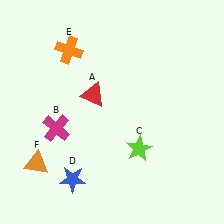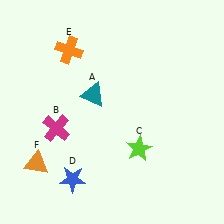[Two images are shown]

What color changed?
The triangle (A) changed from red in Image 1 to teal in Image 2.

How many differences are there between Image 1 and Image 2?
There is 1 difference between the two images.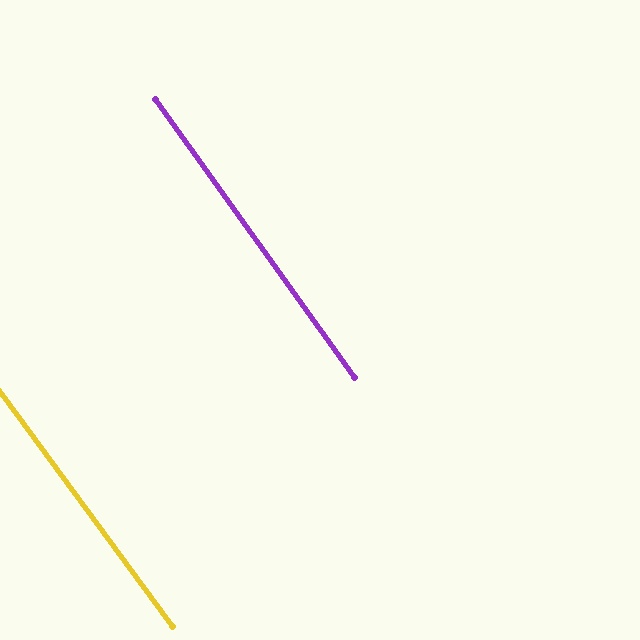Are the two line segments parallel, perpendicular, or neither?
Parallel — their directions differ by only 0.6°.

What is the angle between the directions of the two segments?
Approximately 1 degree.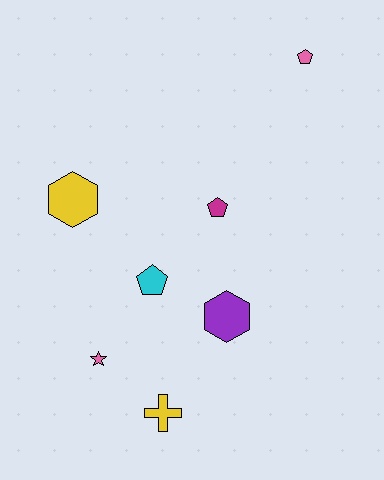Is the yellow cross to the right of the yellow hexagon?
Yes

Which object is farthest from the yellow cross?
The pink pentagon is farthest from the yellow cross.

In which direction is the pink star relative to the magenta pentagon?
The pink star is below the magenta pentagon.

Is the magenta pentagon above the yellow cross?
Yes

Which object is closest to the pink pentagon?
The magenta pentagon is closest to the pink pentagon.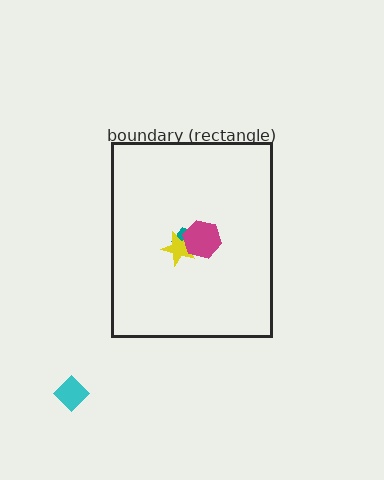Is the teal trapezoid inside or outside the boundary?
Inside.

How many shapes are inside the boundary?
3 inside, 1 outside.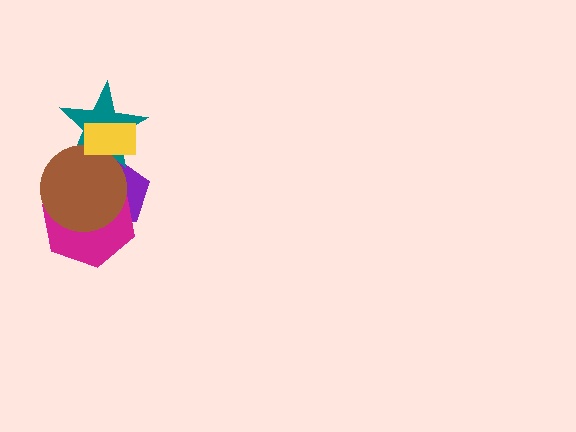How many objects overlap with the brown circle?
4 objects overlap with the brown circle.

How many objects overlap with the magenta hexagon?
2 objects overlap with the magenta hexagon.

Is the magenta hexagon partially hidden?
Yes, it is partially covered by another shape.